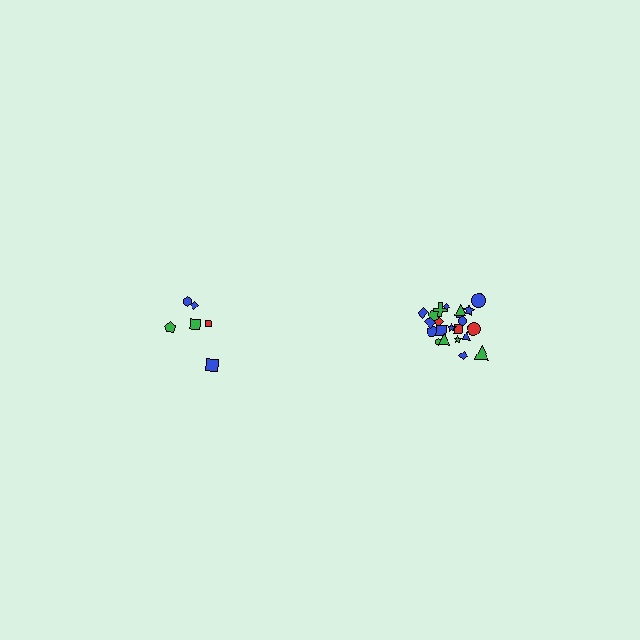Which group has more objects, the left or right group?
The right group.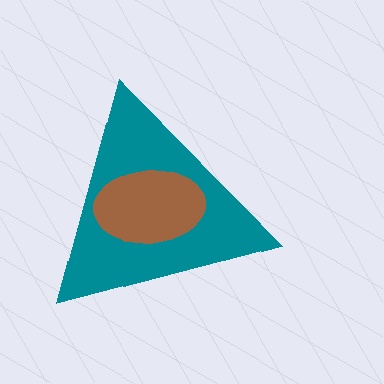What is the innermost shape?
The brown ellipse.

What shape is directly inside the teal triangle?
The brown ellipse.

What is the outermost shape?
The teal triangle.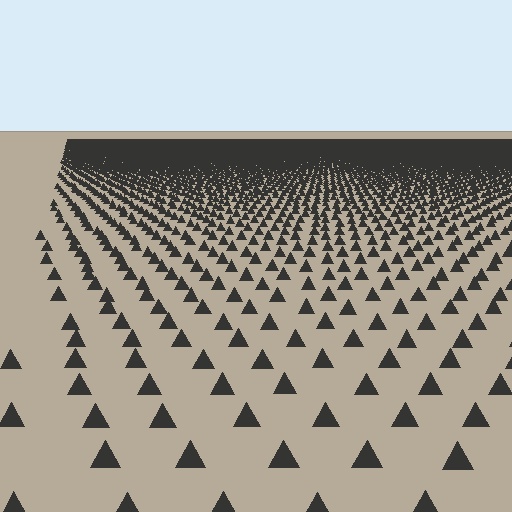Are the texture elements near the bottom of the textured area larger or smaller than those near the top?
Larger. Near the bottom, elements are closer to the viewer and appear at a bigger on-screen size.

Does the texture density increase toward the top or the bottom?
Density increases toward the top.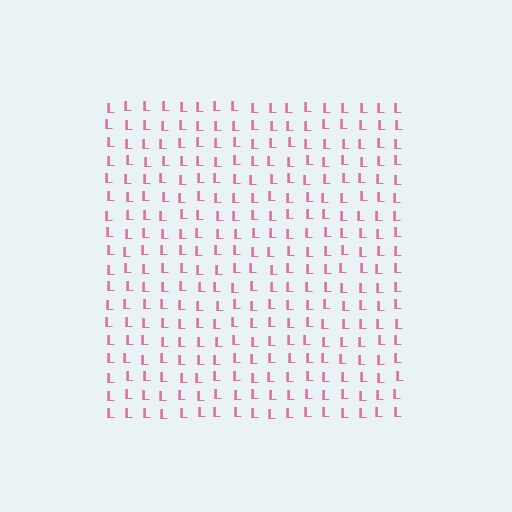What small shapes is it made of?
It is made of small letter L's.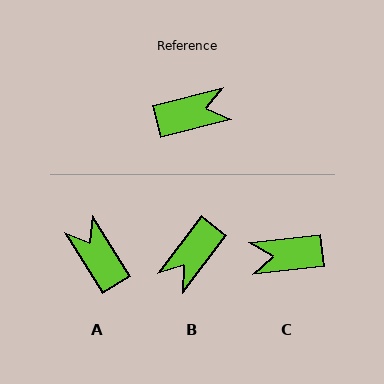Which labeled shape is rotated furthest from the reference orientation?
C, about 172 degrees away.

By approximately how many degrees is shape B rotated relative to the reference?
Approximately 142 degrees clockwise.